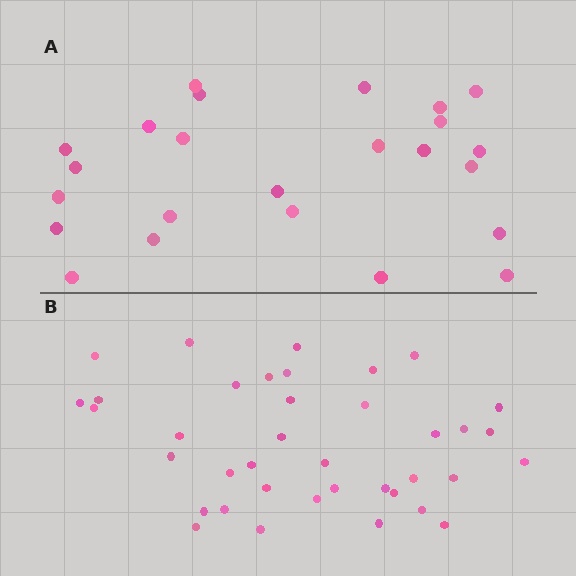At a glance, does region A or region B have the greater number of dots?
Region B (the bottom region) has more dots.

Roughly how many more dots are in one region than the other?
Region B has approximately 15 more dots than region A.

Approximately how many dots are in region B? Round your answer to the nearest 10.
About 40 dots. (The exact count is 38, which rounds to 40.)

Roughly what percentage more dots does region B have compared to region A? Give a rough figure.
About 60% more.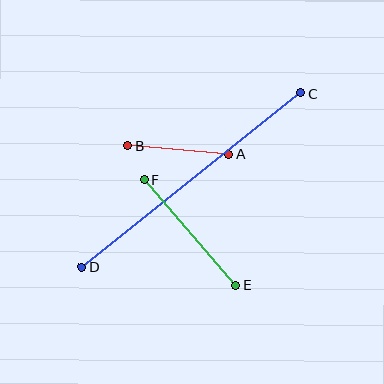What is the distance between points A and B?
The distance is approximately 101 pixels.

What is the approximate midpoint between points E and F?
The midpoint is at approximately (190, 232) pixels.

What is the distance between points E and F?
The distance is approximately 140 pixels.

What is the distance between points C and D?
The distance is approximately 280 pixels.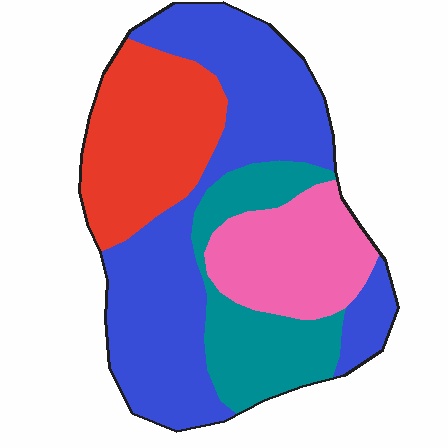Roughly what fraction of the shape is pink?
Pink takes up less than a quarter of the shape.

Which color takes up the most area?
Blue, at roughly 45%.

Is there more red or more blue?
Blue.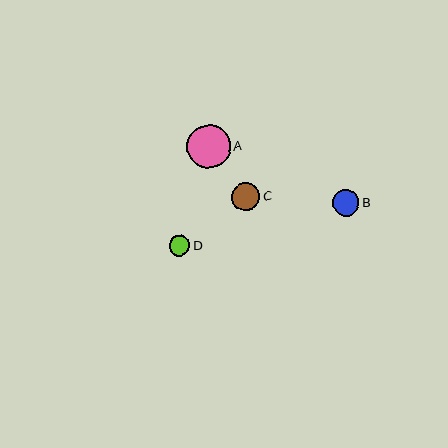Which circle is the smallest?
Circle D is the smallest with a size of approximately 20 pixels.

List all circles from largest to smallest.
From largest to smallest: A, C, B, D.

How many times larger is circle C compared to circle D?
Circle C is approximately 1.4 times the size of circle D.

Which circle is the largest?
Circle A is the largest with a size of approximately 43 pixels.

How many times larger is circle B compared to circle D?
Circle B is approximately 1.3 times the size of circle D.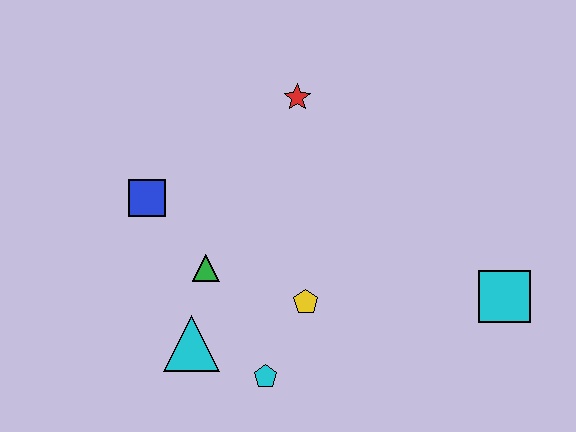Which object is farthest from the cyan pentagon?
The red star is farthest from the cyan pentagon.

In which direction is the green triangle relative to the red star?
The green triangle is below the red star.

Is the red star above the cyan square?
Yes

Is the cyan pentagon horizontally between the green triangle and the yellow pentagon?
Yes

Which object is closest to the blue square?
The green triangle is closest to the blue square.